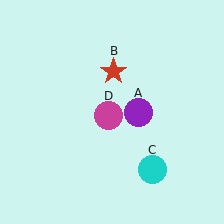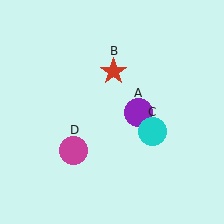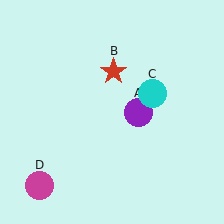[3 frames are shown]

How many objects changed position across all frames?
2 objects changed position: cyan circle (object C), magenta circle (object D).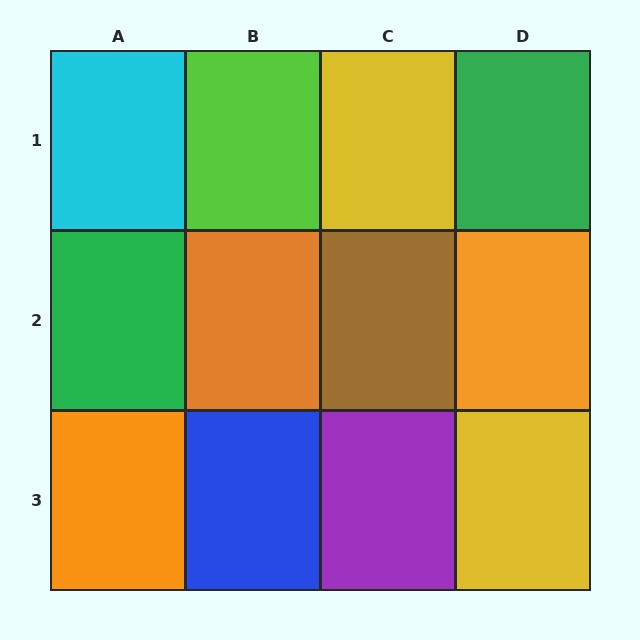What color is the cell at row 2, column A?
Green.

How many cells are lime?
1 cell is lime.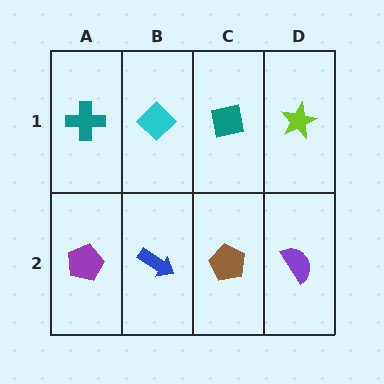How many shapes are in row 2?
4 shapes.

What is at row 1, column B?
A cyan diamond.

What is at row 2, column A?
A purple pentagon.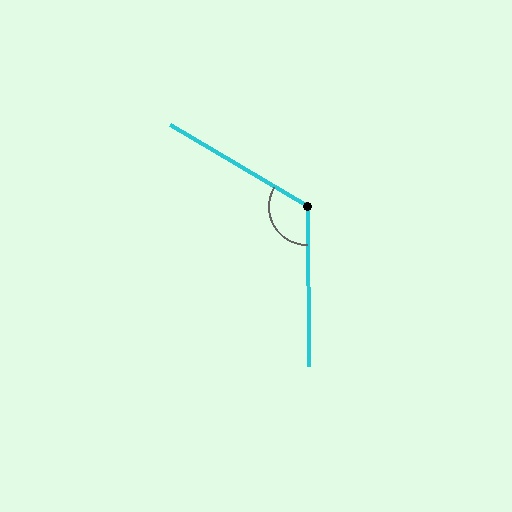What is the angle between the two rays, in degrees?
Approximately 121 degrees.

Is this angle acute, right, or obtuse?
It is obtuse.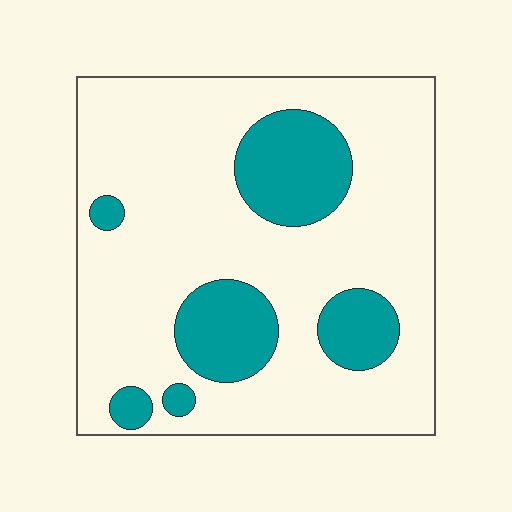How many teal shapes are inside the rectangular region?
6.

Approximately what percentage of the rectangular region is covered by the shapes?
Approximately 20%.